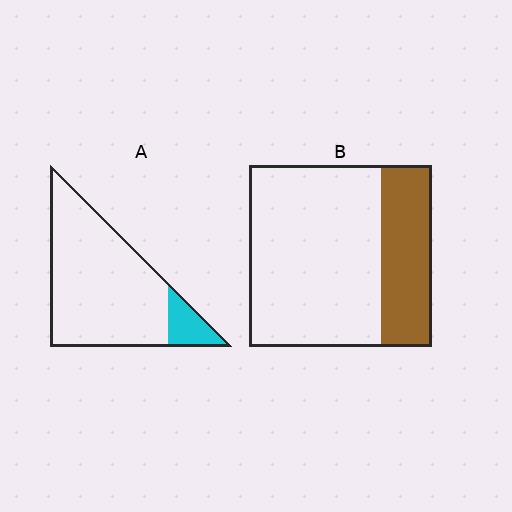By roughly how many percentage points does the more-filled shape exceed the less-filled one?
By roughly 15 percentage points (B over A).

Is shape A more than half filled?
No.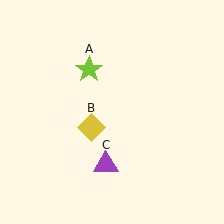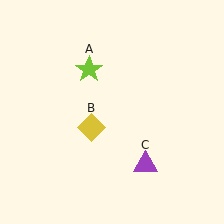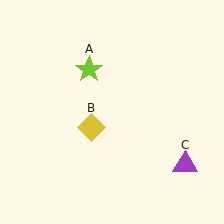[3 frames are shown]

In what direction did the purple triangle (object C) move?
The purple triangle (object C) moved right.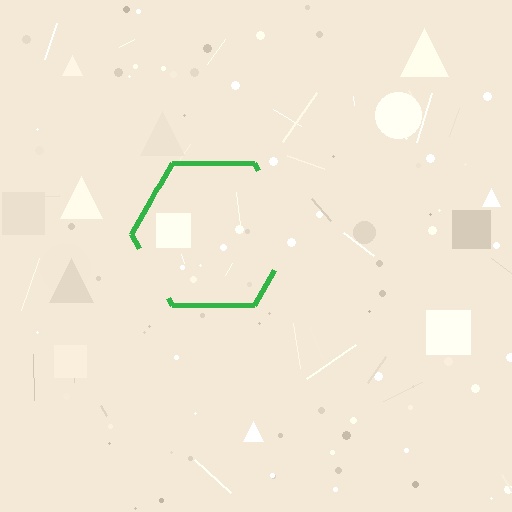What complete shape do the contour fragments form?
The contour fragments form a hexagon.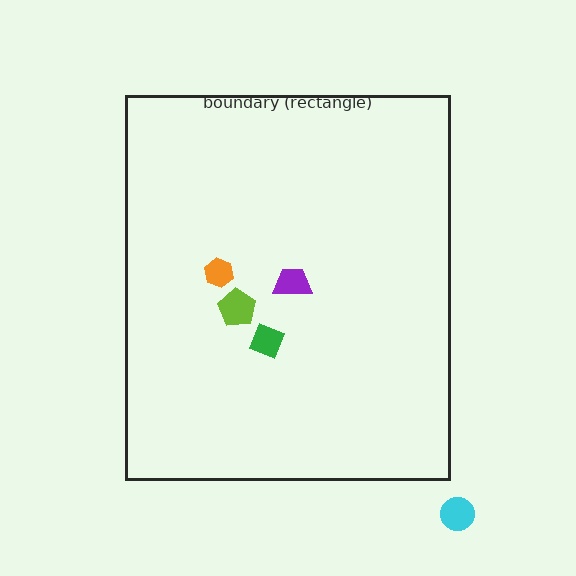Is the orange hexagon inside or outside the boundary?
Inside.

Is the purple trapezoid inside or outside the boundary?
Inside.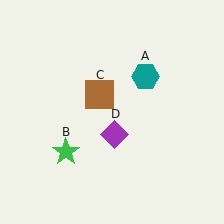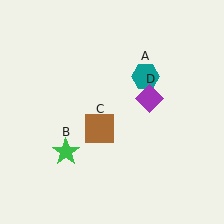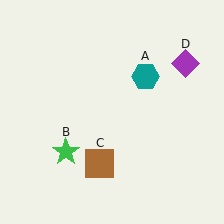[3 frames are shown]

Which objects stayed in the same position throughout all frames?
Teal hexagon (object A) and green star (object B) remained stationary.